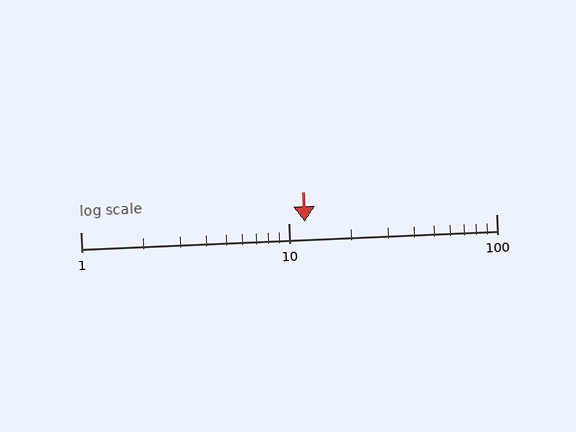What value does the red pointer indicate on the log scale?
The pointer indicates approximately 12.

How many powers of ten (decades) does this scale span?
The scale spans 2 decades, from 1 to 100.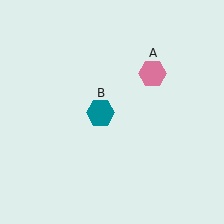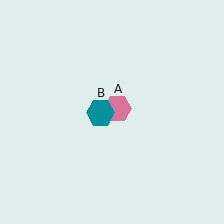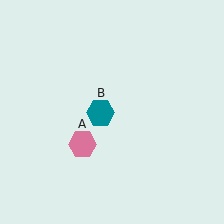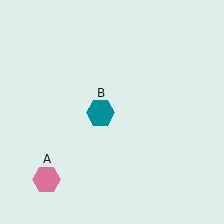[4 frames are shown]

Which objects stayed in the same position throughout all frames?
Teal hexagon (object B) remained stationary.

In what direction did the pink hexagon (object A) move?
The pink hexagon (object A) moved down and to the left.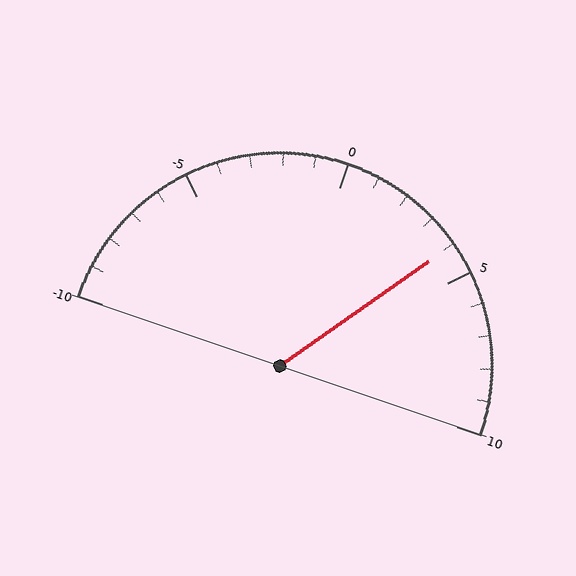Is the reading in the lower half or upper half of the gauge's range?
The reading is in the upper half of the range (-10 to 10).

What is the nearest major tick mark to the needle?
The nearest major tick mark is 5.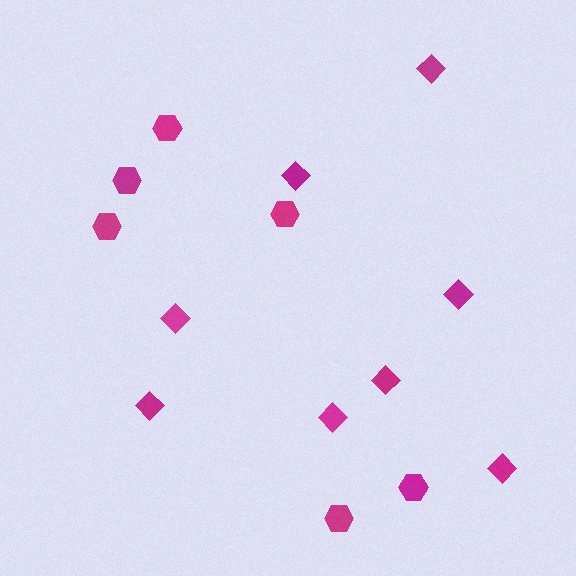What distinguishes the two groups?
There are 2 groups: one group of diamonds (8) and one group of hexagons (6).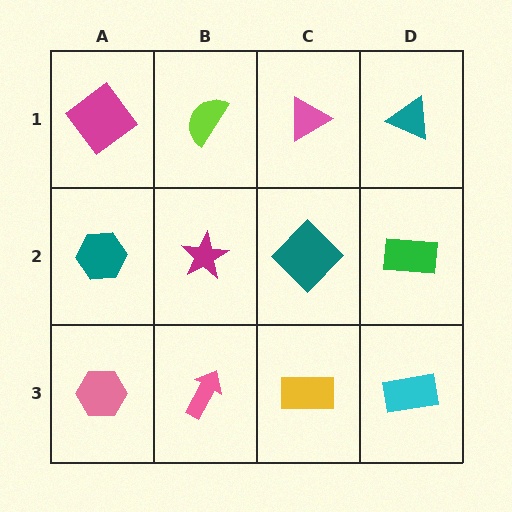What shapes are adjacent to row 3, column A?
A teal hexagon (row 2, column A), a pink arrow (row 3, column B).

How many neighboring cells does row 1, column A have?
2.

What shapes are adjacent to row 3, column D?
A green rectangle (row 2, column D), a yellow rectangle (row 3, column C).